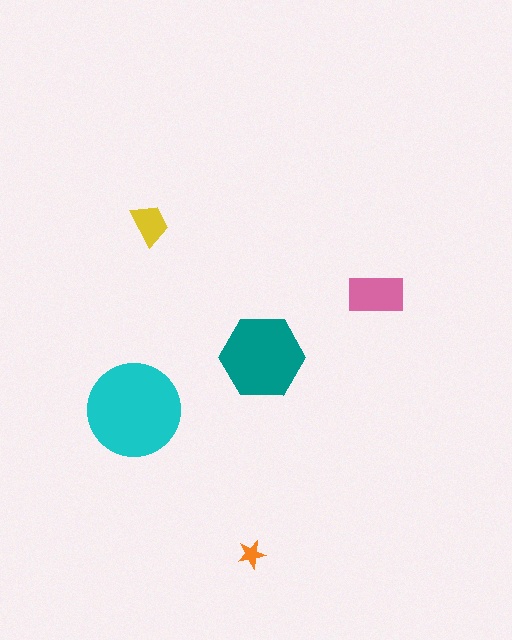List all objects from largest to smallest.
The cyan circle, the teal hexagon, the pink rectangle, the yellow trapezoid, the orange star.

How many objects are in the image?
There are 5 objects in the image.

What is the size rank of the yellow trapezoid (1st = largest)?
4th.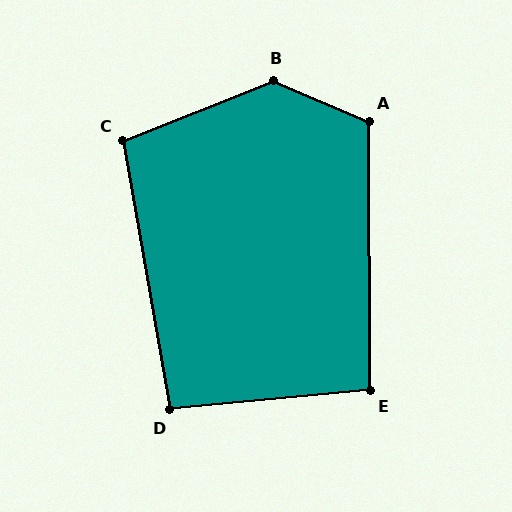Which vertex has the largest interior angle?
B, at approximately 135 degrees.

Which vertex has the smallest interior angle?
D, at approximately 94 degrees.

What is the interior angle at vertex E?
Approximately 95 degrees (obtuse).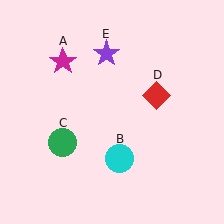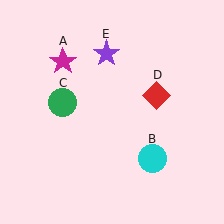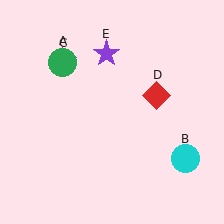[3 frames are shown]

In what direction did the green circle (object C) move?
The green circle (object C) moved up.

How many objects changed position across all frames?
2 objects changed position: cyan circle (object B), green circle (object C).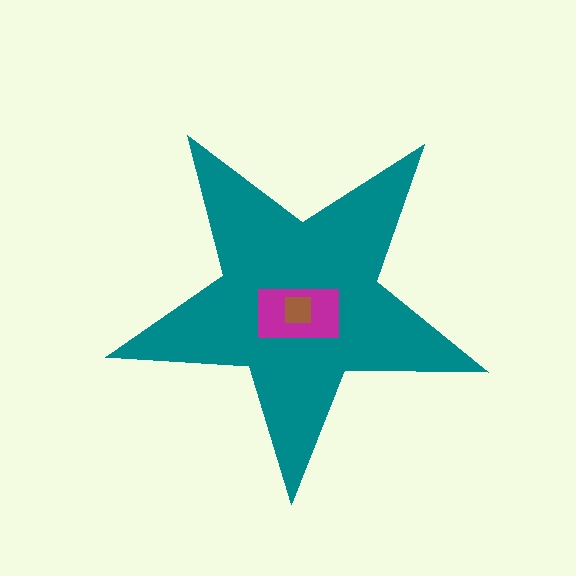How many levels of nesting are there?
3.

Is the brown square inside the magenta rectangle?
Yes.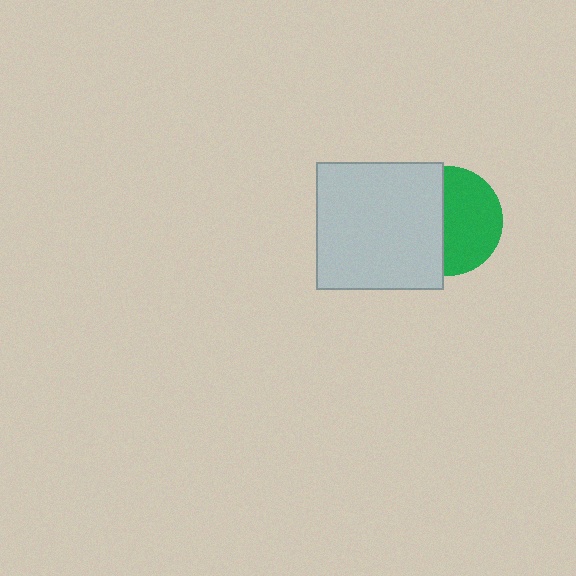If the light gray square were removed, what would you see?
You would see the complete green circle.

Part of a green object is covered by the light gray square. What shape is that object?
It is a circle.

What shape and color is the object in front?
The object in front is a light gray square.